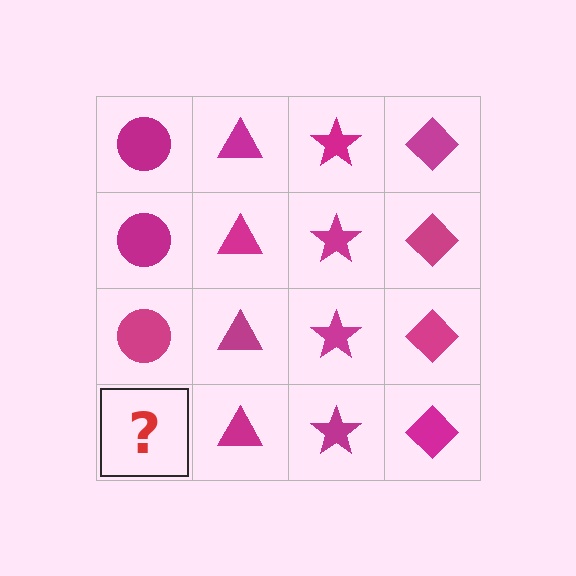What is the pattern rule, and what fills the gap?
The rule is that each column has a consistent shape. The gap should be filled with a magenta circle.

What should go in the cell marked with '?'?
The missing cell should contain a magenta circle.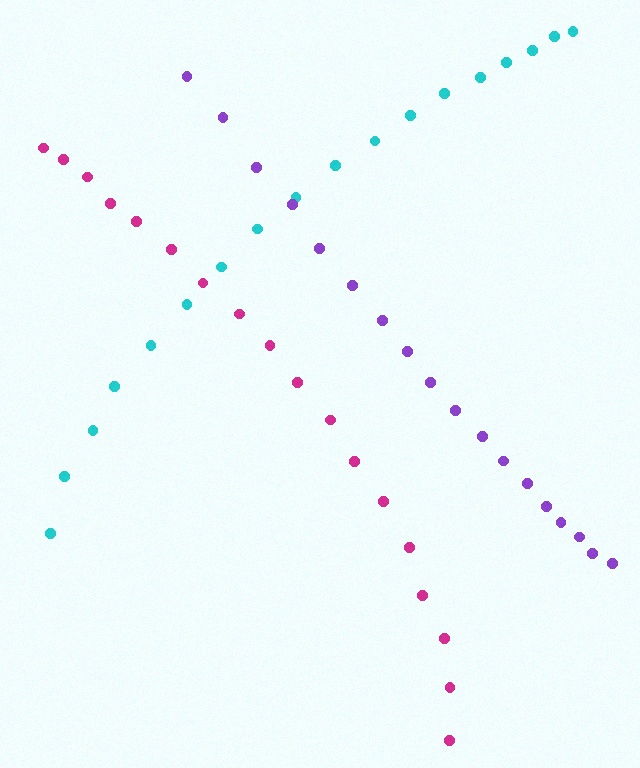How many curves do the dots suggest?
There are 3 distinct paths.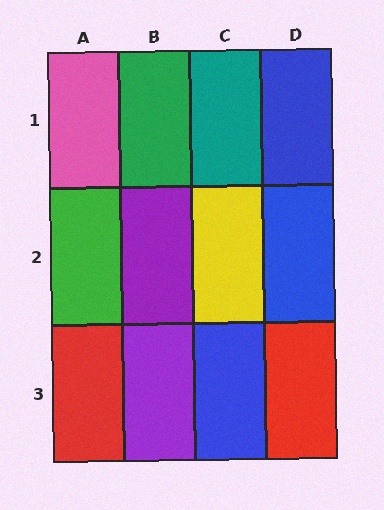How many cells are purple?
2 cells are purple.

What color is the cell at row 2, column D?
Blue.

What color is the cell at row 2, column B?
Purple.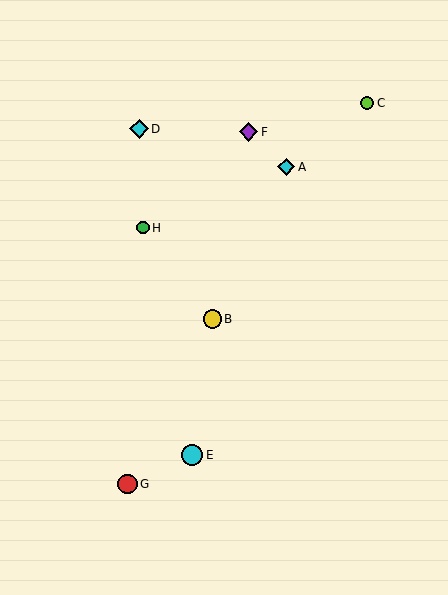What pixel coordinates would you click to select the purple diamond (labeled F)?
Click at (249, 132) to select the purple diamond F.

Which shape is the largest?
The cyan circle (labeled E) is the largest.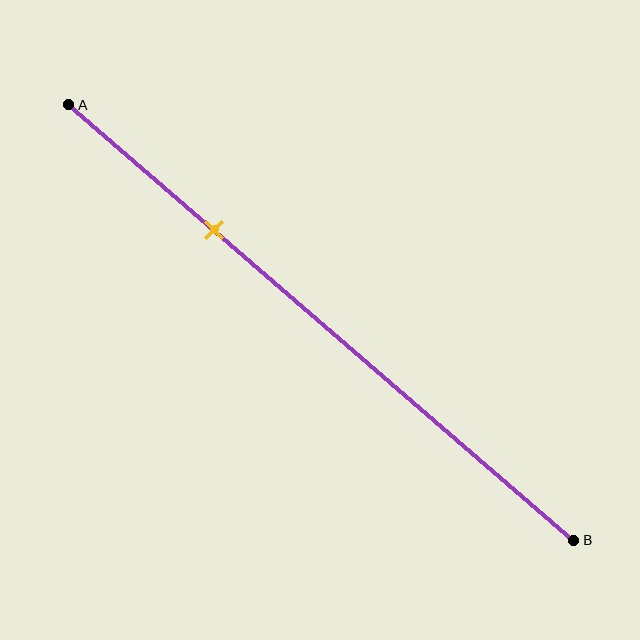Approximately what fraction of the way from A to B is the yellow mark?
The yellow mark is approximately 30% of the way from A to B.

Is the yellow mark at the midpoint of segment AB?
No, the mark is at about 30% from A, not at the 50% midpoint.